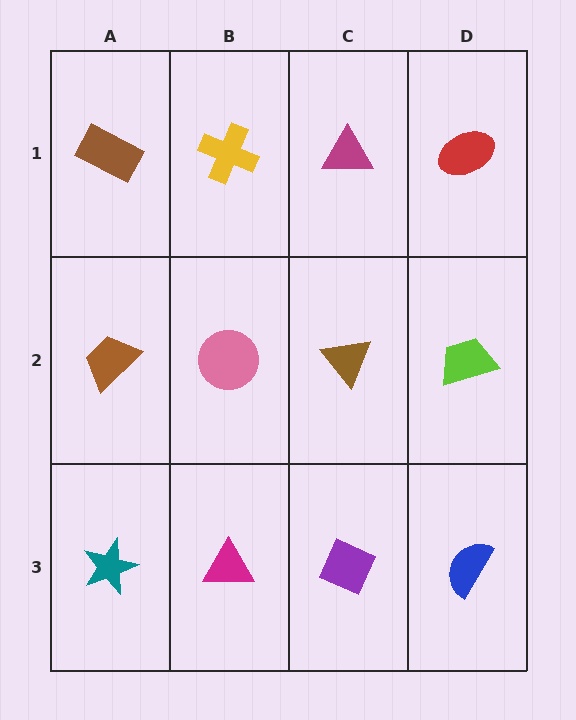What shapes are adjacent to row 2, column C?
A magenta triangle (row 1, column C), a purple diamond (row 3, column C), a pink circle (row 2, column B), a lime trapezoid (row 2, column D).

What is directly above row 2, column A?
A brown rectangle.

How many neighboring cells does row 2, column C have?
4.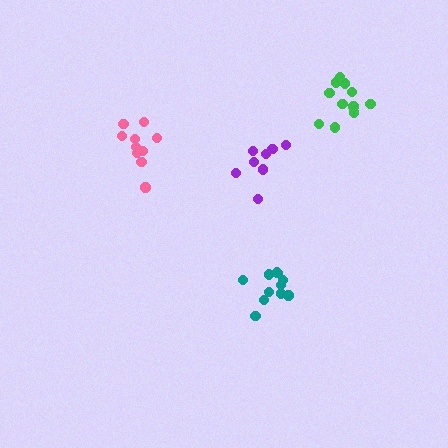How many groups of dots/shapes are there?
There are 4 groups.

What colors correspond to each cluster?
The clusters are colored: pink, green, purple, teal.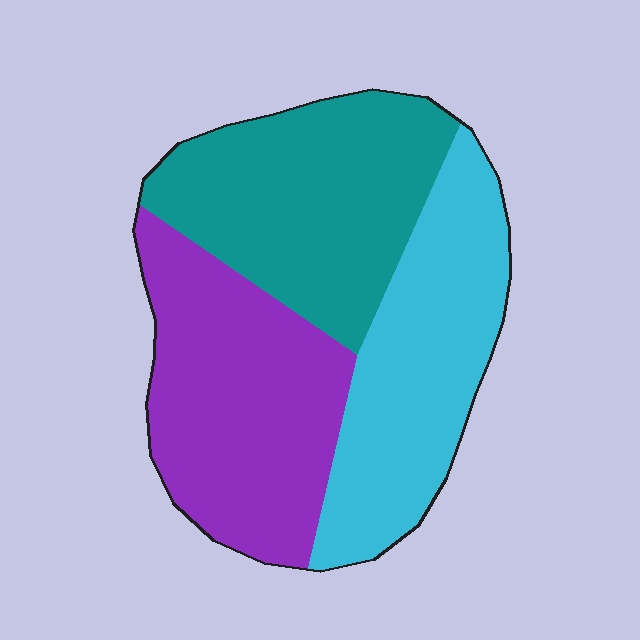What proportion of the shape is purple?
Purple takes up about one third (1/3) of the shape.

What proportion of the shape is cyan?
Cyan takes up about one third (1/3) of the shape.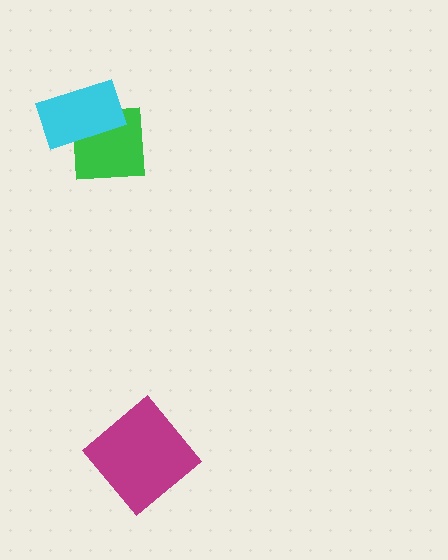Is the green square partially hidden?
Yes, it is partially covered by another shape.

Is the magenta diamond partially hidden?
No, no other shape covers it.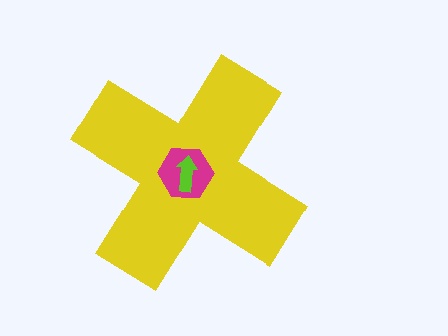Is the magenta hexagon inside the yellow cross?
Yes.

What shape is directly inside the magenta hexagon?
The lime arrow.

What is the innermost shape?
The lime arrow.